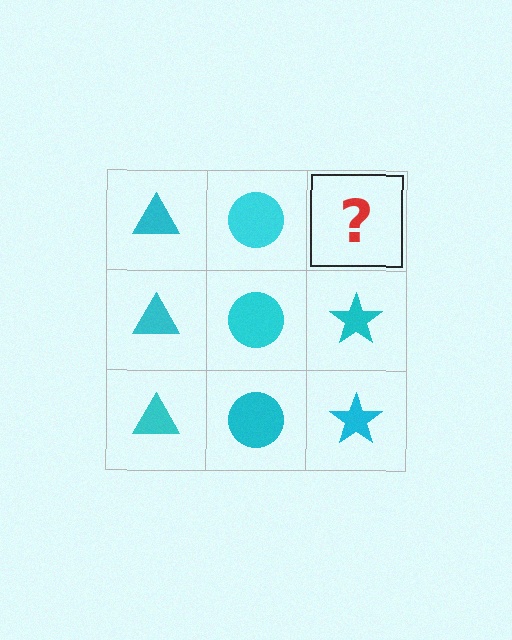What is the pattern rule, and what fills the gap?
The rule is that each column has a consistent shape. The gap should be filled with a cyan star.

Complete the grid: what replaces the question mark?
The question mark should be replaced with a cyan star.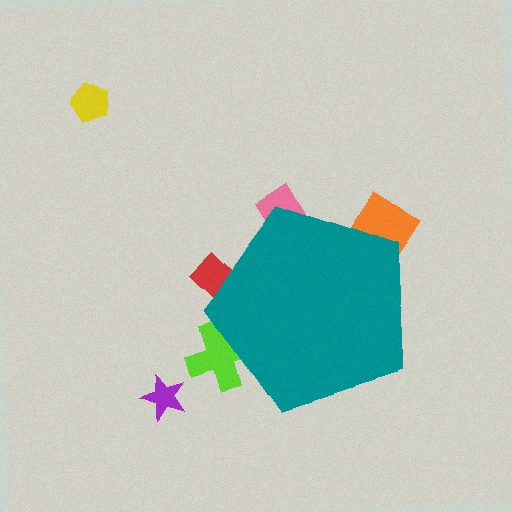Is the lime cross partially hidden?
Yes, the lime cross is partially hidden behind the teal pentagon.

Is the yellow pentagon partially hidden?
No, the yellow pentagon is fully visible.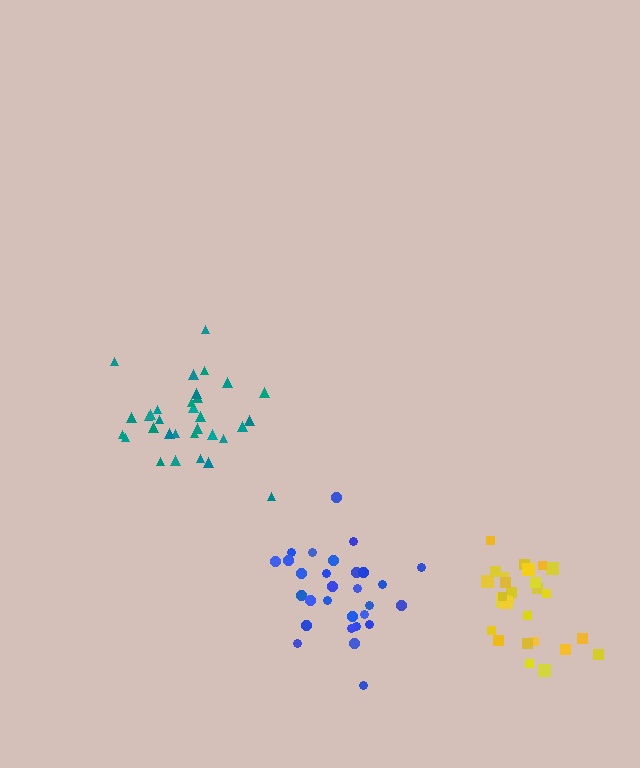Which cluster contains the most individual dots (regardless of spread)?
Teal (33).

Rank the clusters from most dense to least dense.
yellow, teal, blue.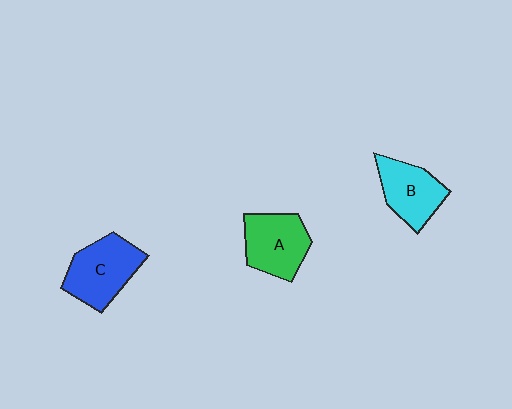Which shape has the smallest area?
Shape B (cyan).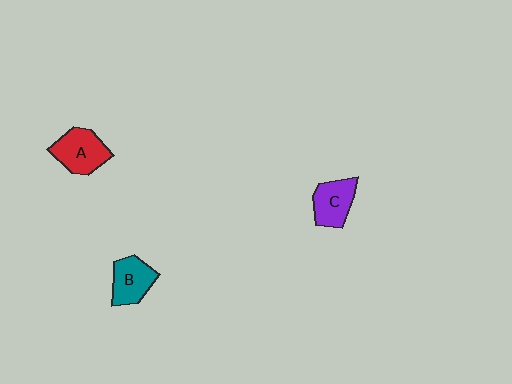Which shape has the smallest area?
Shape B (teal).